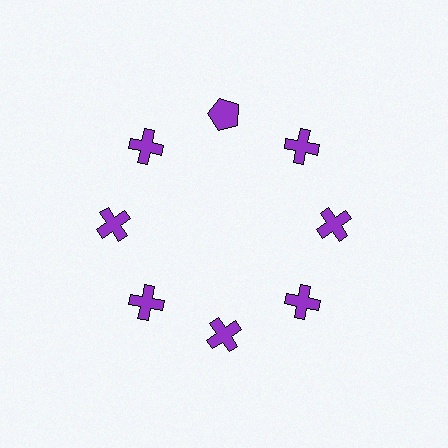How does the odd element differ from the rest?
It has a different shape: pentagon instead of cross.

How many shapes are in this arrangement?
There are 8 shapes arranged in a ring pattern.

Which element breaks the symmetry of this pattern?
The purple pentagon at roughly the 12 o'clock position breaks the symmetry. All other shapes are purple crosses.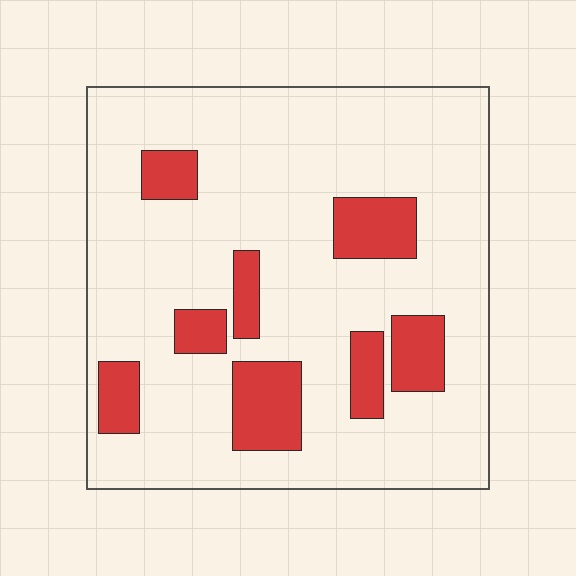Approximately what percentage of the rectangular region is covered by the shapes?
Approximately 20%.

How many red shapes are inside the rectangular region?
8.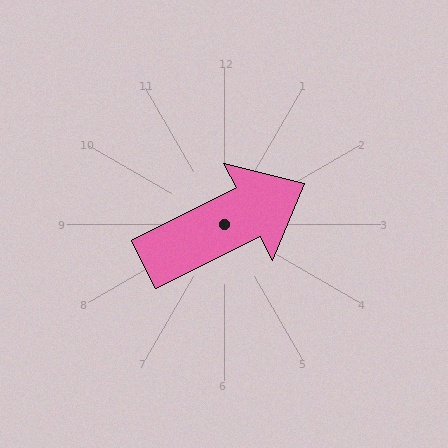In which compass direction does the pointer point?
Northeast.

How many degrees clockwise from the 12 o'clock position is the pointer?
Approximately 63 degrees.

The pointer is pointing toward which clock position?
Roughly 2 o'clock.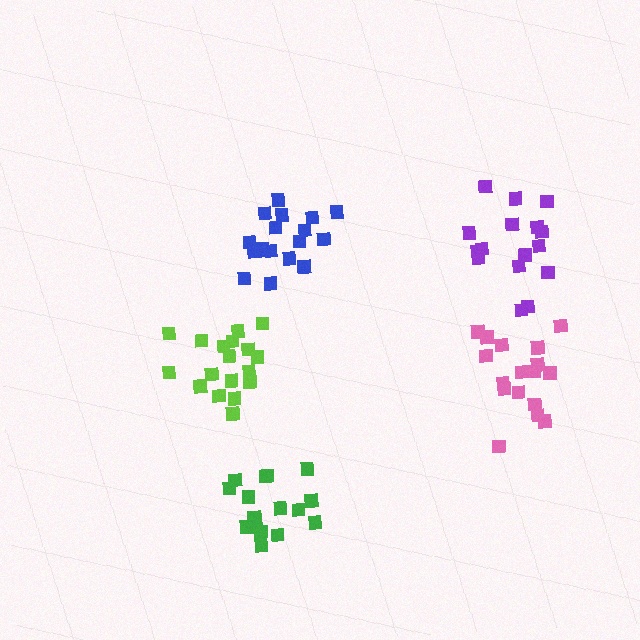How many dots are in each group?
Group 1: 18 dots, Group 2: 18 dots, Group 3: 16 dots, Group 4: 16 dots, Group 5: 18 dots (86 total).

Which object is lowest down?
The green cluster is bottommost.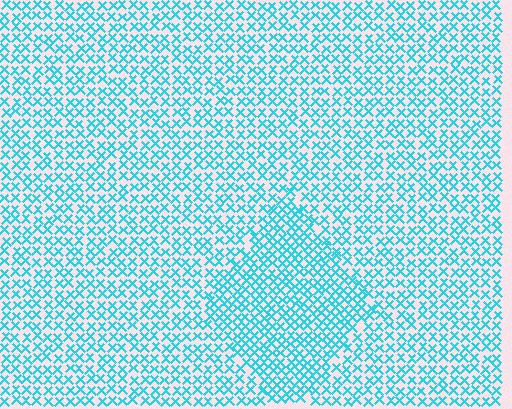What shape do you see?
I see a diamond.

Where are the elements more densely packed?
The elements are more densely packed inside the diamond boundary.